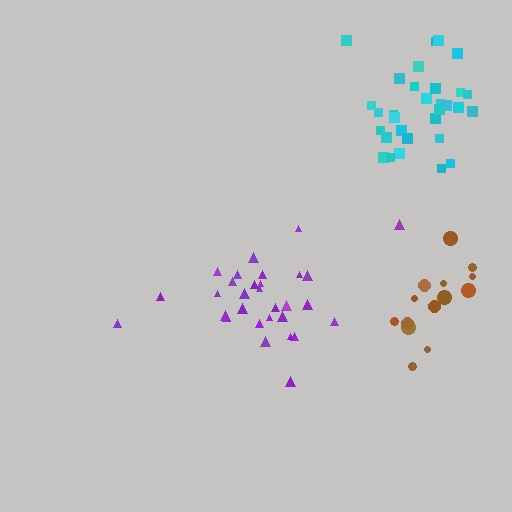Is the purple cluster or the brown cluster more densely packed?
Purple.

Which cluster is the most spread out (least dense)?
Brown.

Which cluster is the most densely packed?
Cyan.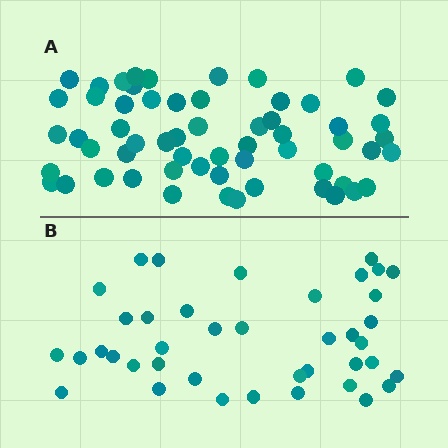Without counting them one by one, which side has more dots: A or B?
Region A (the top region) has more dots.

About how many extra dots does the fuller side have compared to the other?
Region A has approximately 20 more dots than region B.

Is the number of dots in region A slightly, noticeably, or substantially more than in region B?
Region A has substantially more. The ratio is roughly 1.5 to 1.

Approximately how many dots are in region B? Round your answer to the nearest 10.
About 40 dots.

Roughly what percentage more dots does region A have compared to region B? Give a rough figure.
About 50% more.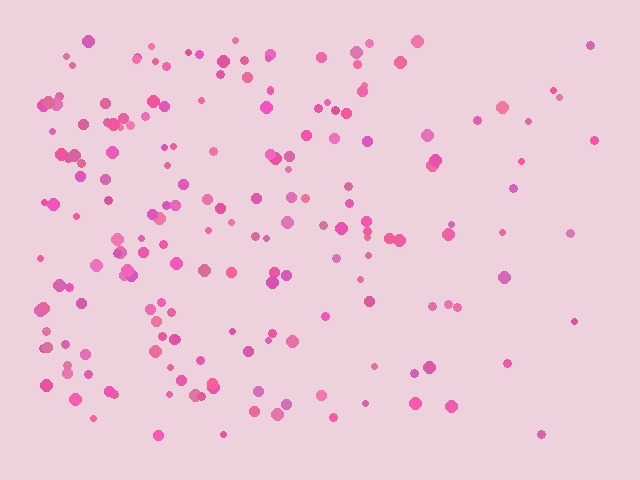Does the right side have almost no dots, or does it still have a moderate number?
Still a moderate number, just noticeably fewer than the left.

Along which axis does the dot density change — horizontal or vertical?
Horizontal.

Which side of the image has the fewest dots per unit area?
The right.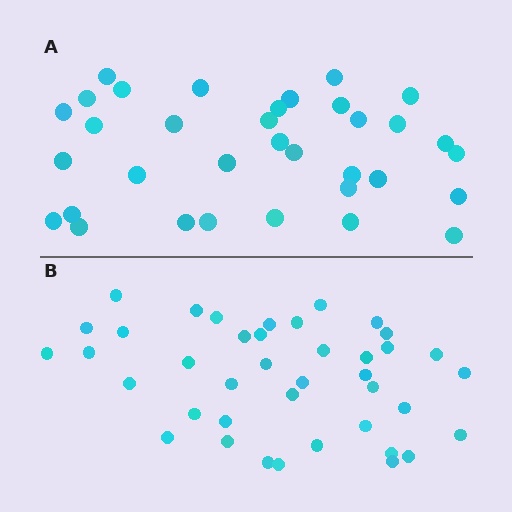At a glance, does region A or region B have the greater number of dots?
Region B (the bottom region) has more dots.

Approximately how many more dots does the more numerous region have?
Region B has about 6 more dots than region A.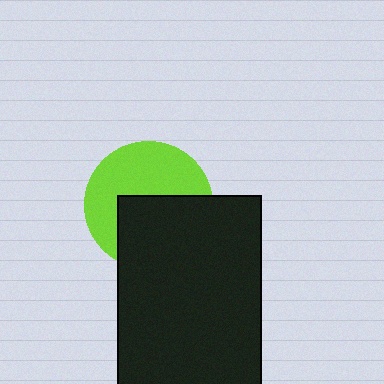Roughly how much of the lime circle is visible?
About half of it is visible (roughly 53%).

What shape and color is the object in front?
The object in front is a black rectangle.